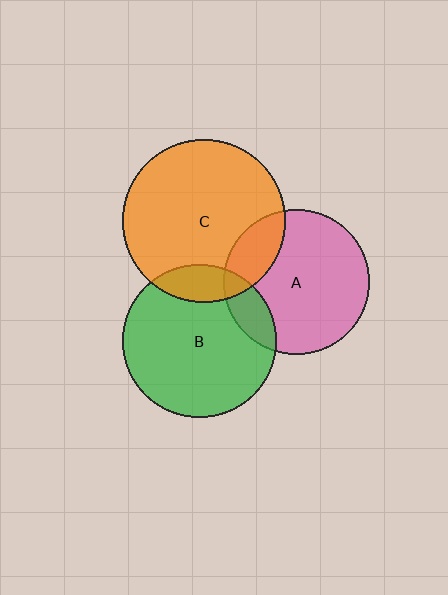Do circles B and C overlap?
Yes.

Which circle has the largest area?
Circle C (orange).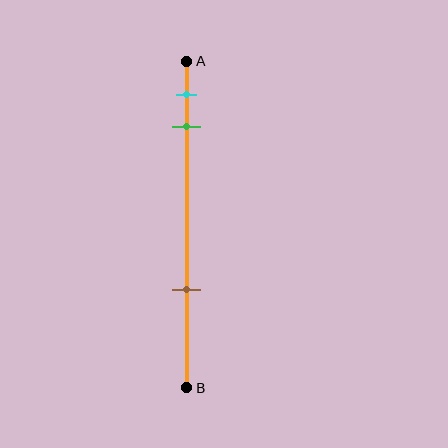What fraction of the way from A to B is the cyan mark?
The cyan mark is approximately 10% (0.1) of the way from A to B.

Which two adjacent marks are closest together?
The cyan and green marks are the closest adjacent pair.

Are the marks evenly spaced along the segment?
No, the marks are not evenly spaced.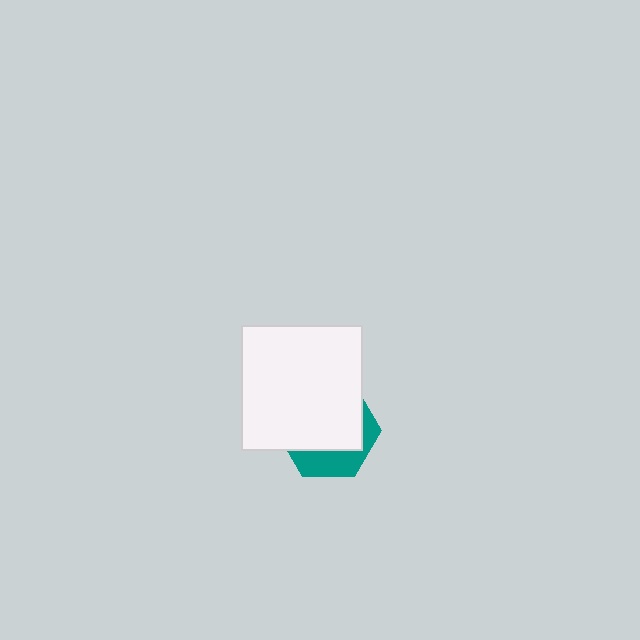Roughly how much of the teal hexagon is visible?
A small part of it is visible (roughly 31%).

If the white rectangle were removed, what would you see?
You would see the complete teal hexagon.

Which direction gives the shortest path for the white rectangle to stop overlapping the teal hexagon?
Moving up gives the shortest separation.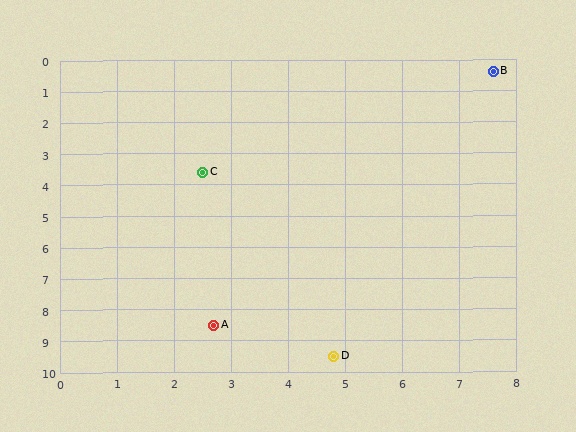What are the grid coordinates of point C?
Point C is at approximately (2.5, 3.6).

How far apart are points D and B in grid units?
Points D and B are about 9.5 grid units apart.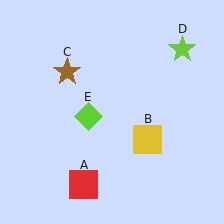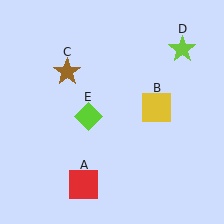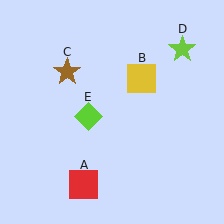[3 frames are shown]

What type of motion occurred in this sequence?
The yellow square (object B) rotated counterclockwise around the center of the scene.